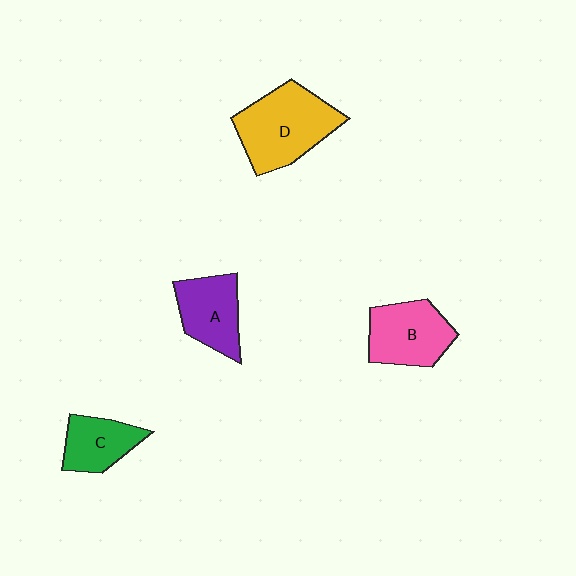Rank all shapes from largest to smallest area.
From largest to smallest: D (yellow), B (pink), A (purple), C (green).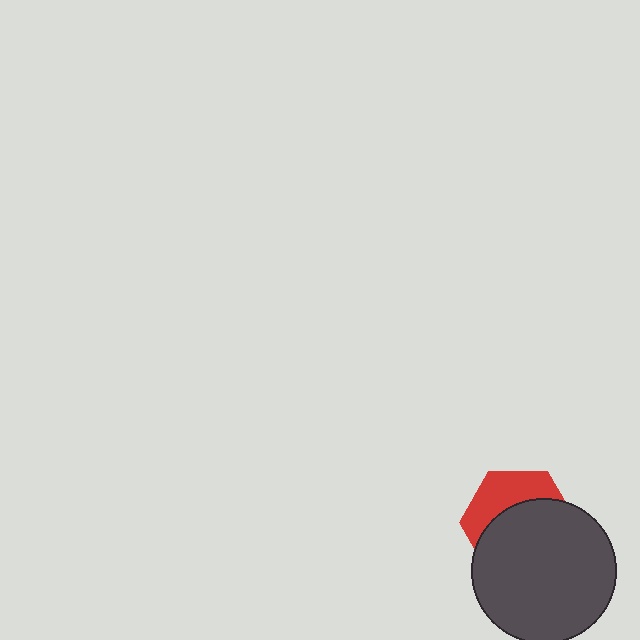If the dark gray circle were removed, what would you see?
You would see the complete red hexagon.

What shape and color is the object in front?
The object in front is a dark gray circle.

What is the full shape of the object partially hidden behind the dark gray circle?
The partially hidden object is a red hexagon.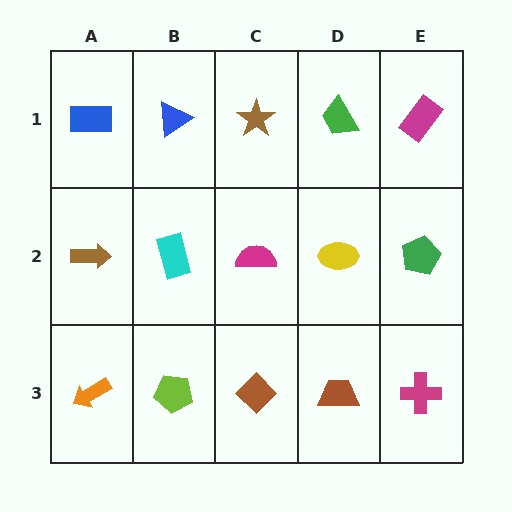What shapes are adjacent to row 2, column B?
A blue triangle (row 1, column B), a lime pentagon (row 3, column B), a brown arrow (row 2, column A), a magenta semicircle (row 2, column C).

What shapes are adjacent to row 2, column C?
A brown star (row 1, column C), a brown diamond (row 3, column C), a cyan rectangle (row 2, column B), a yellow ellipse (row 2, column D).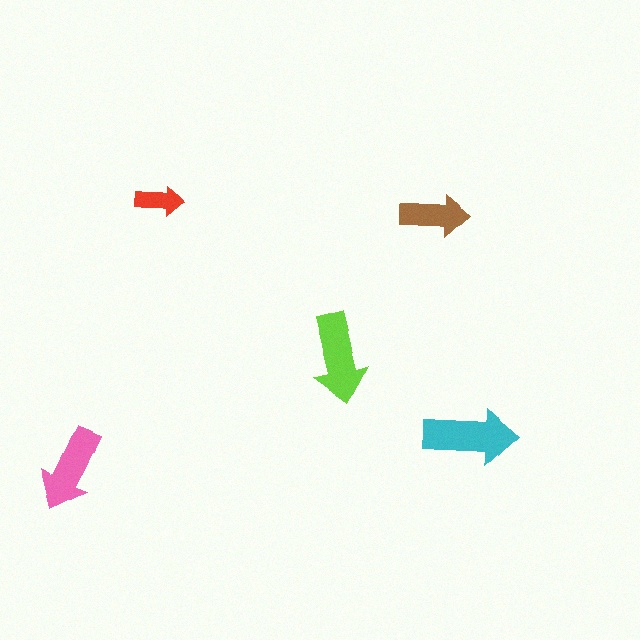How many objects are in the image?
There are 5 objects in the image.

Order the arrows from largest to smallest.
the cyan one, the lime one, the pink one, the brown one, the red one.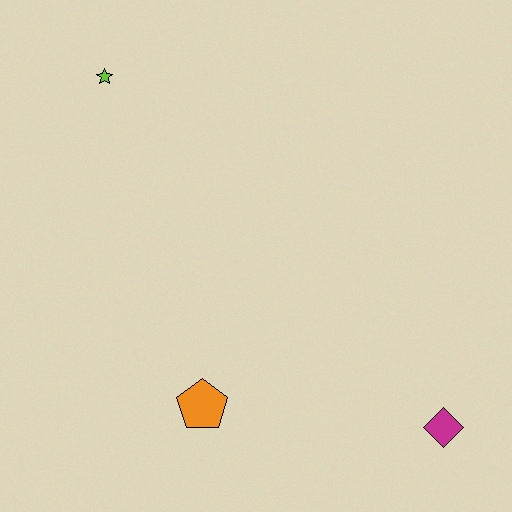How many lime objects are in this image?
There is 1 lime object.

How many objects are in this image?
There are 3 objects.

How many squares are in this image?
There are no squares.